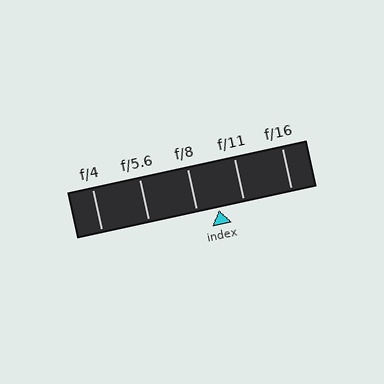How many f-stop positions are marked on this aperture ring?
There are 5 f-stop positions marked.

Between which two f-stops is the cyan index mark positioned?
The index mark is between f/8 and f/11.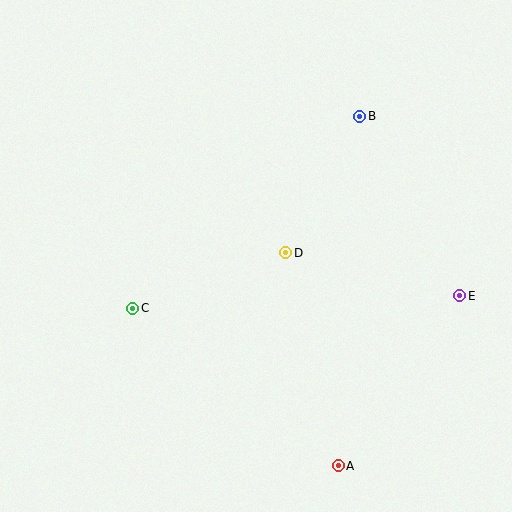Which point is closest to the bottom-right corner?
Point A is closest to the bottom-right corner.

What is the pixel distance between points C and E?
The distance between C and E is 327 pixels.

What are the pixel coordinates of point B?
Point B is at (360, 116).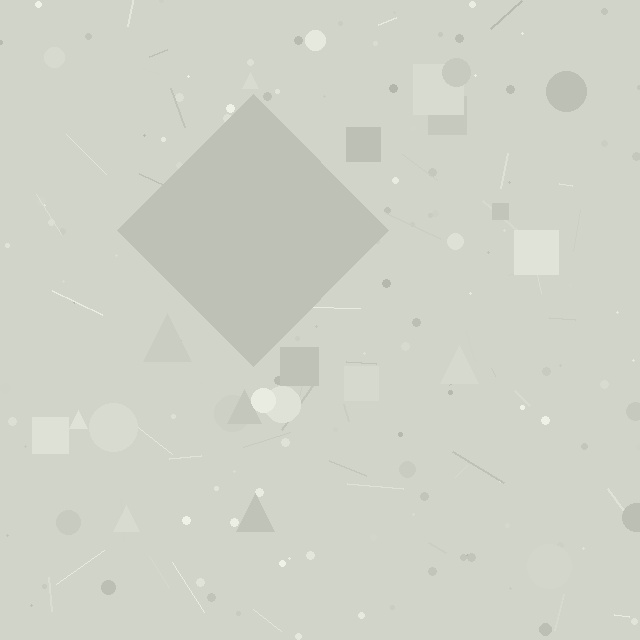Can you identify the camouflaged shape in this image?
The camouflaged shape is a diamond.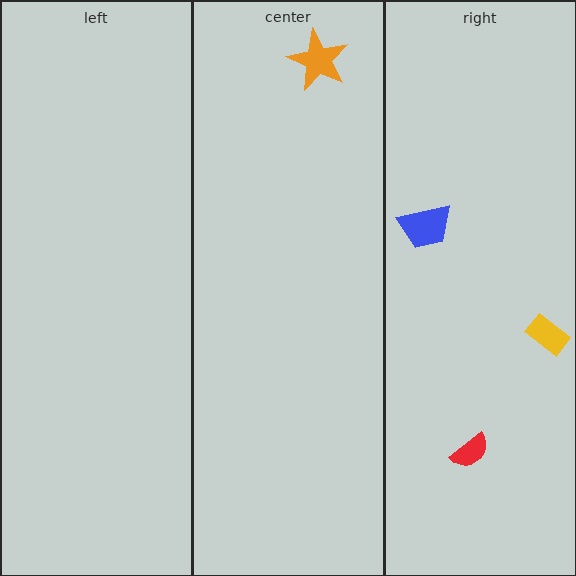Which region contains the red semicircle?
The right region.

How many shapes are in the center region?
1.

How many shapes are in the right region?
3.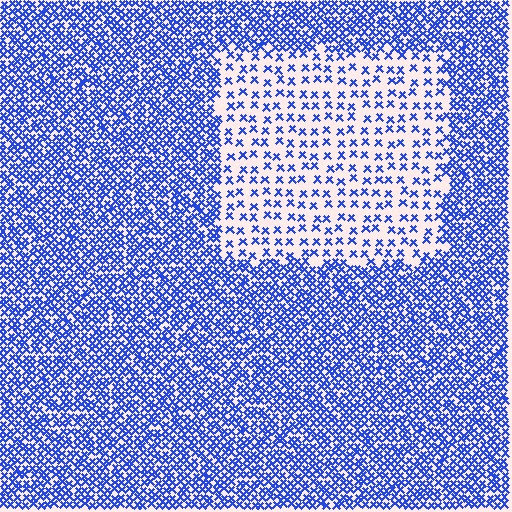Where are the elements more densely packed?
The elements are more densely packed outside the rectangle boundary.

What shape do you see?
I see a rectangle.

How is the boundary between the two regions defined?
The boundary is defined by a change in element density (approximately 2.8x ratio). All elements are the same color, size, and shape.